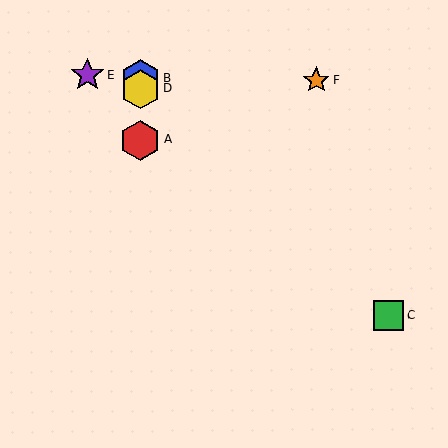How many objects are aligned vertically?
3 objects (A, B, D) are aligned vertically.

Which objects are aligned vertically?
Objects A, B, D are aligned vertically.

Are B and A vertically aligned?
Yes, both are at x≈140.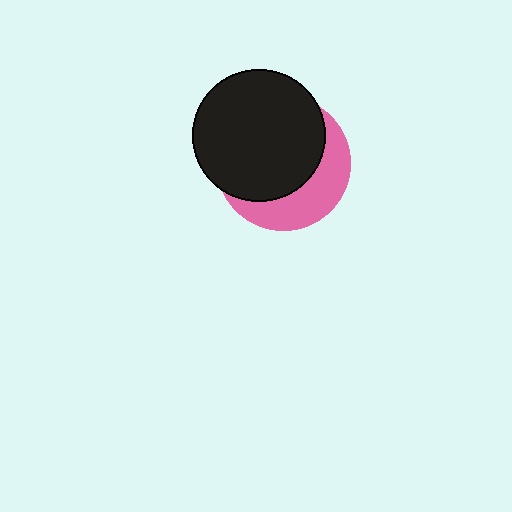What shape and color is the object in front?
The object in front is a black circle.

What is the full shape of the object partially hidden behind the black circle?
The partially hidden object is a pink circle.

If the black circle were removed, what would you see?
You would see the complete pink circle.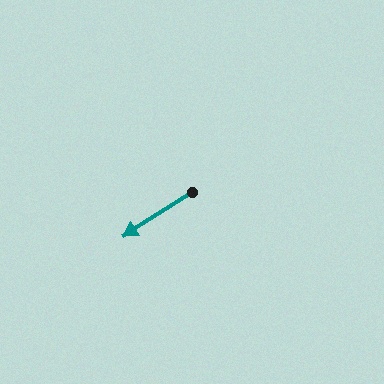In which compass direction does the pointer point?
Southwest.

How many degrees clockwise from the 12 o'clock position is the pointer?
Approximately 238 degrees.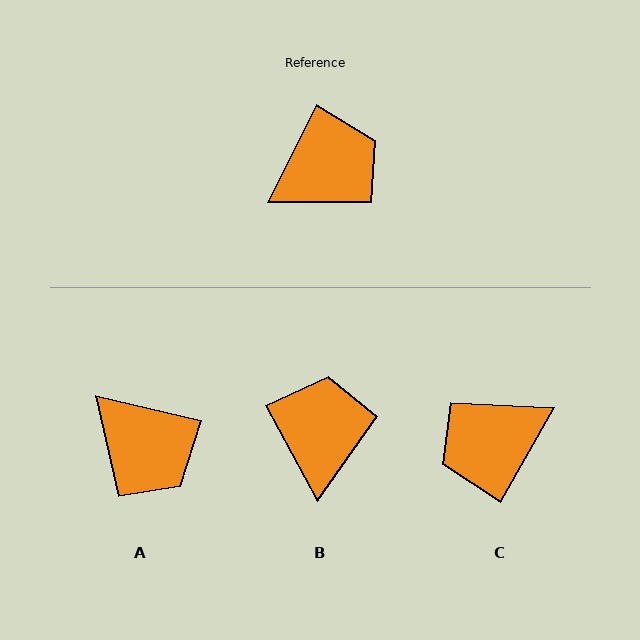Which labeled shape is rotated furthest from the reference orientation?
C, about 178 degrees away.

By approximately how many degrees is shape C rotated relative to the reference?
Approximately 178 degrees counter-clockwise.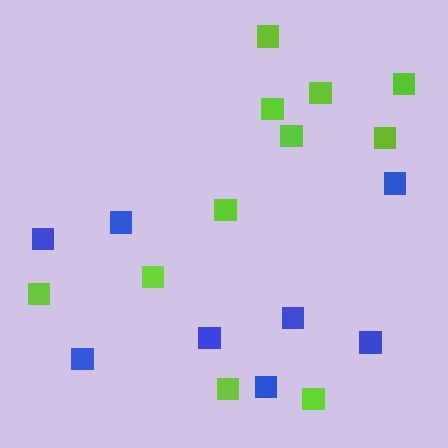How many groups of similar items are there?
There are 2 groups: one group of blue squares (8) and one group of lime squares (11).